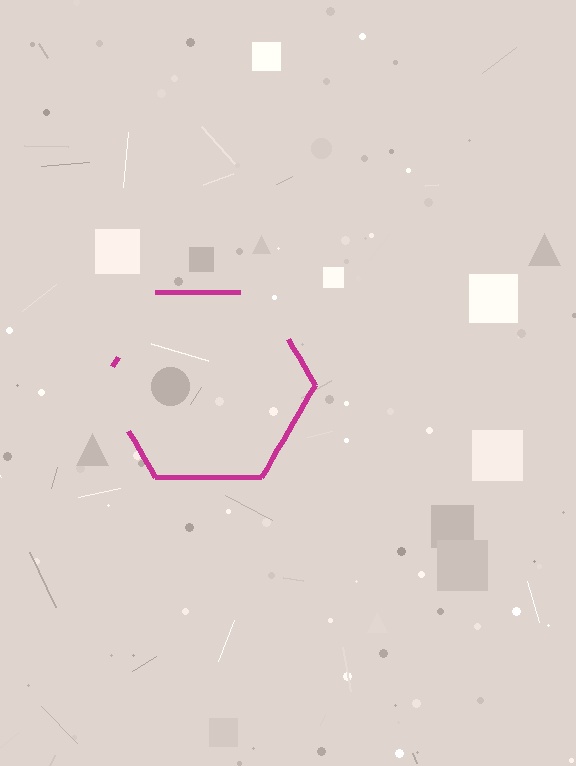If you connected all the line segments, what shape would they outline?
They would outline a hexagon.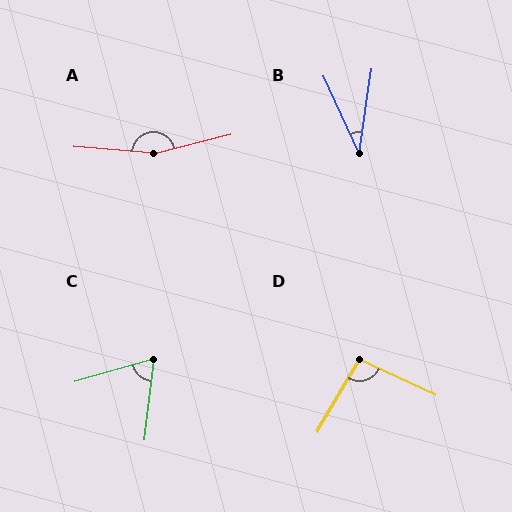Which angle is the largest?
A, at approximately 161 degrees.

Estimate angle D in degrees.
Approximately 95 degrees.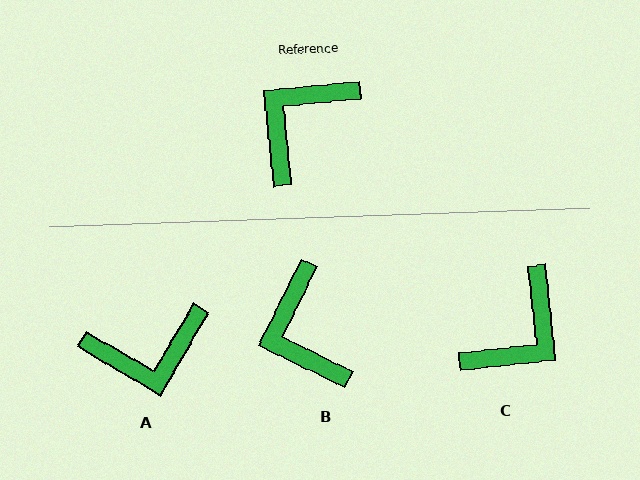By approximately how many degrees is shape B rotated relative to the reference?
Approximately 58 degrees counter-clockwise.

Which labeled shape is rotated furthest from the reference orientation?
C, about 180 degrees away.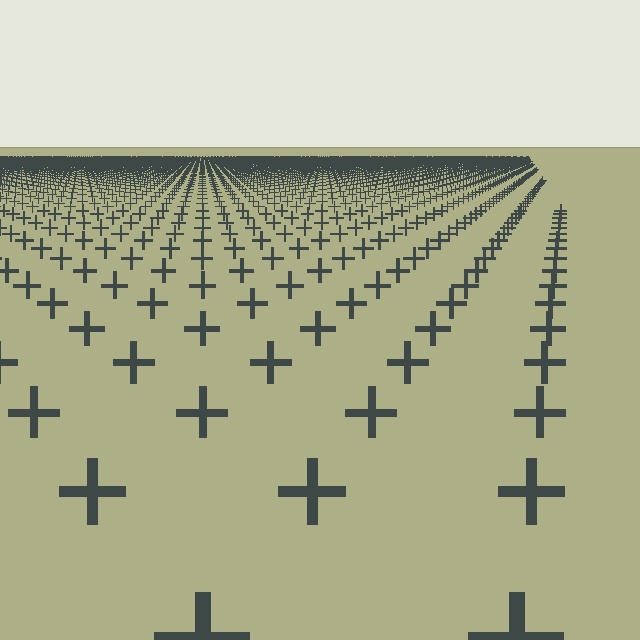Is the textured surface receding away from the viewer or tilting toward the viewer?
The surface is receding away from the viewer. Texture elements get smaller and denser toward the top.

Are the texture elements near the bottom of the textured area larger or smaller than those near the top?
Larger. Near the bottom, elements are closer to the viewer and appear at a bigger on-screen size.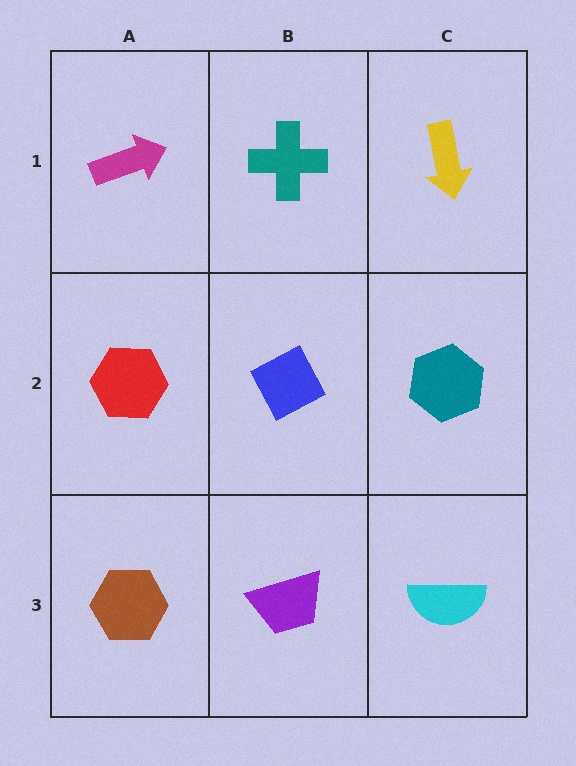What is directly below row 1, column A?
A red hexagon.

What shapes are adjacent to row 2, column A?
A magenta arrow (row 1, column A), a brown hexagon (row 3, column A), a blue diamond (row 2, column B).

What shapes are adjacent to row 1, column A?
A red hexagon (row 2, column A), a teal cross (row 1, column B).